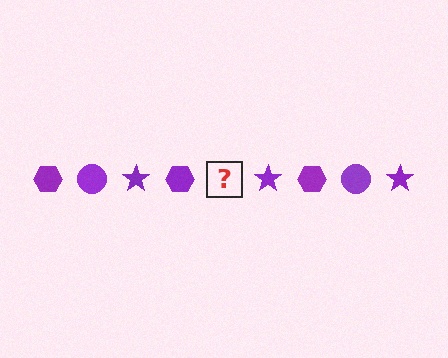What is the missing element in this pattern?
The missing element is a purple circle.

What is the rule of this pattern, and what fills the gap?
The rule is that the pattern cycles through hexagon, circle, star shapes in purple. The gap should be filled with a purple circle.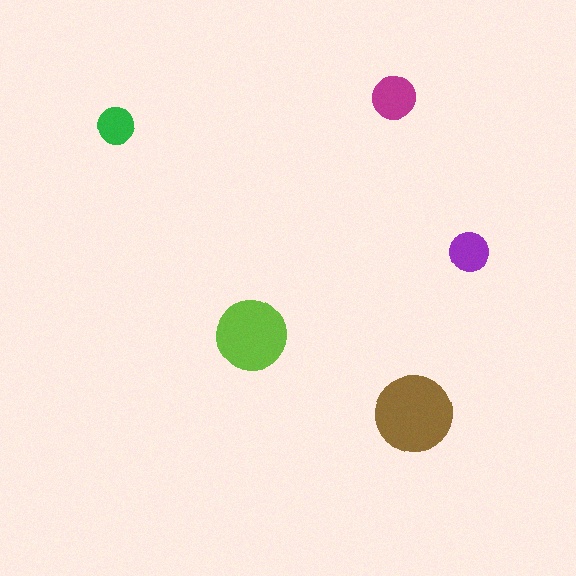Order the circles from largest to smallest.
the brown one, the lime one, the magenta one, the purple one, the green one.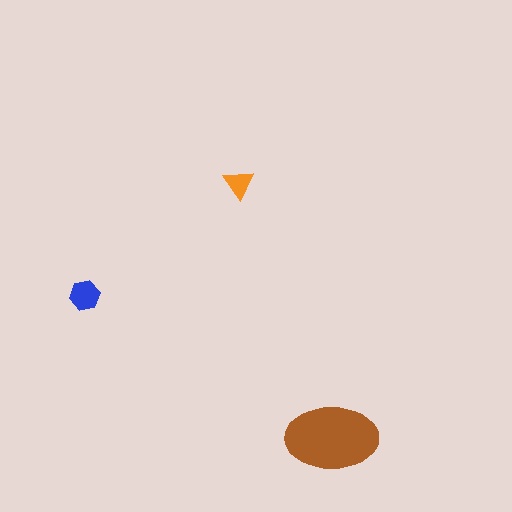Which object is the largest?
The brown ellipse.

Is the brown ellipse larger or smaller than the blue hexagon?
Larger.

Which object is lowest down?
The brown ellipse is bottommost.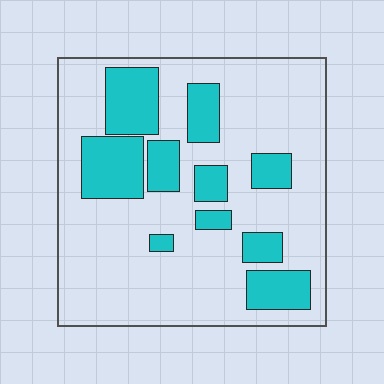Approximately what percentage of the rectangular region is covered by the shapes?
Approximately 25%.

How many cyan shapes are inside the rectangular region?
10.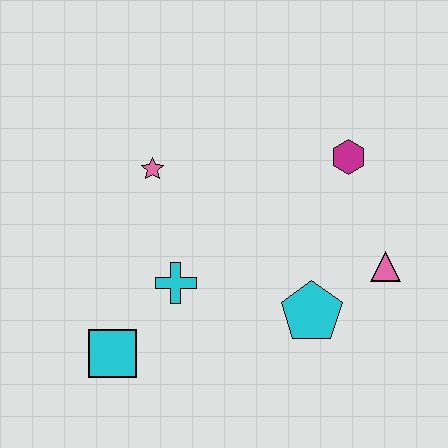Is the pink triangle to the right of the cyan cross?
Yes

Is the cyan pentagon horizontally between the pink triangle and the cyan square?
Yes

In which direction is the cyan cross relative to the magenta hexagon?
The cyan cross is to the left of the magenta hexagon.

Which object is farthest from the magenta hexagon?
The cyan square is farthest from the magenta hexagon.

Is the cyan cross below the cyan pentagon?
No